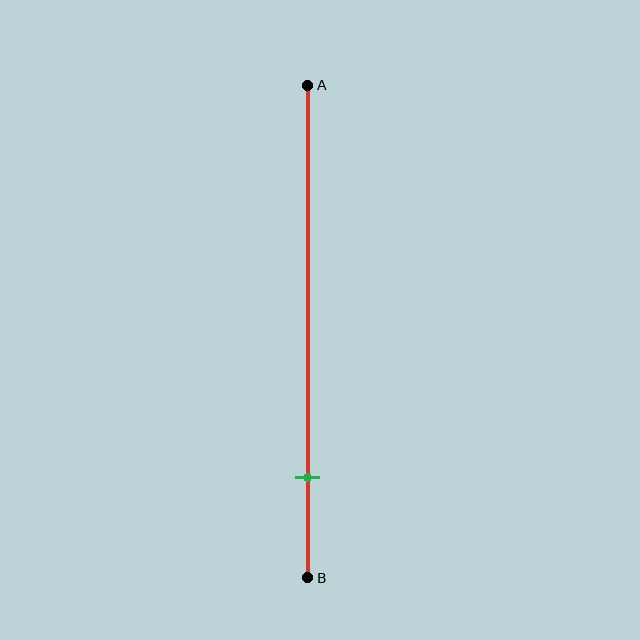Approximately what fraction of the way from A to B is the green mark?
The green mark is approximately 80% of the way from A to B.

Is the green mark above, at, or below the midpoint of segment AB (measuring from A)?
The green mark is below the midpoint of segment AB.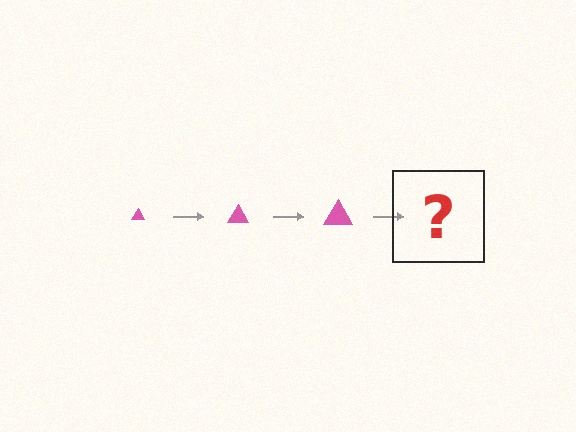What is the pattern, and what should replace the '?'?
The pattern is that the triangle gets progressively larger each step. The '?' should be a pink triangle, larger than the previous one.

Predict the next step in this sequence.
The next step is a pink triangle, larger than the previous one.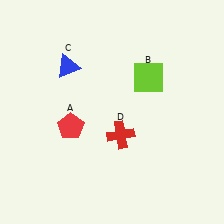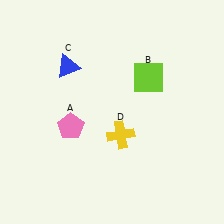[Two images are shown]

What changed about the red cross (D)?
In Image 1, D is red. In Image 2, it changed to yellow.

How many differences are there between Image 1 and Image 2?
There are 2 differences between the two images.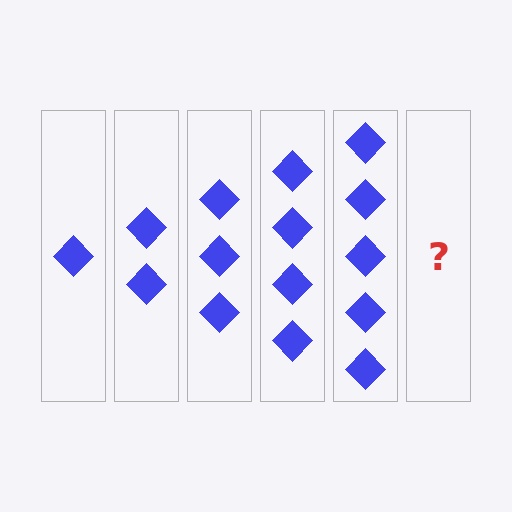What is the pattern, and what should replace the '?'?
The pattern is that each step adds one more diamond. The '?' should be 6 diamonds.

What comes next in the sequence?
The next element should be 6 diamonds.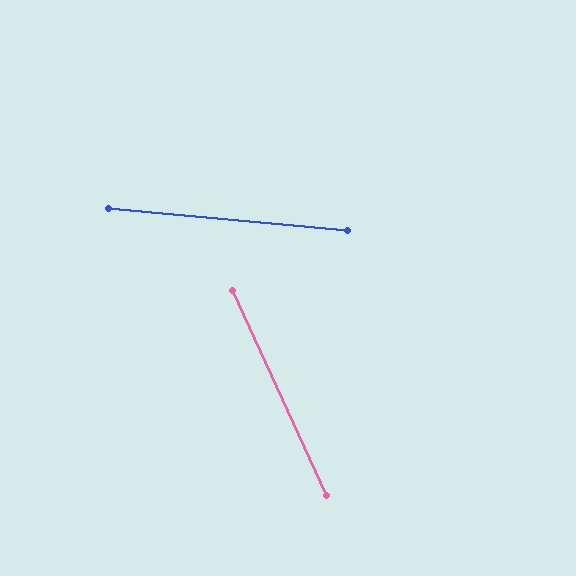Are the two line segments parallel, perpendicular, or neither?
Neither parallel nor perpendicular — they differ by about 60°.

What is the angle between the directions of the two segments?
Approximately 60 degrees.